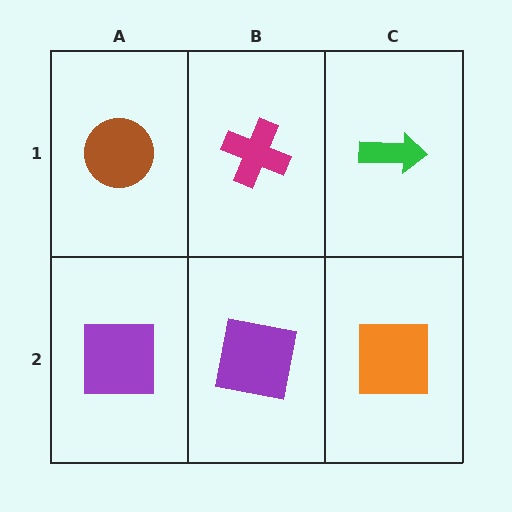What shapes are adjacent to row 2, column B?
A magenta cross (row 1, column B), a purple square (row 2, column A), an orange square (row 2, column C).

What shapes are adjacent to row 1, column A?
A purple square (row 2, column A), a magenta cross (row 1, column B).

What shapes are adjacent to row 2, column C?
A green arrow (row 1, column C), a purple square (row 2, column B).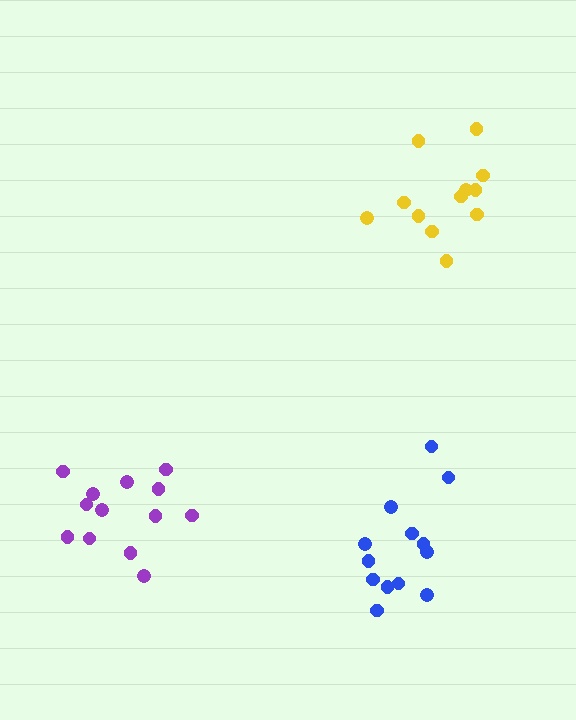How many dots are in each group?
Group 1: 12 dots, Group 2: 13 dots, Group 3: 13 dots (38 total).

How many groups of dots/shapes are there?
There are 3 groups.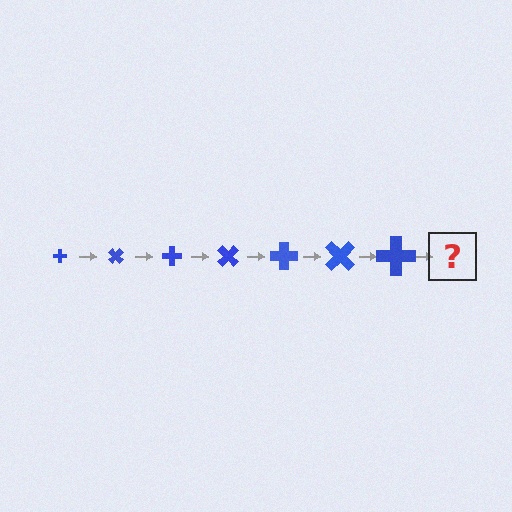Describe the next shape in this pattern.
It should be a cross, larger than the previous one and rotated 315 degrees from the start.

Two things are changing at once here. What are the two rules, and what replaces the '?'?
The two rules are that the cross grows larger each step and it rotates 45 degrees each step. The '?' should be a cross, larger than the previous one and rotated 315 degrees from the start.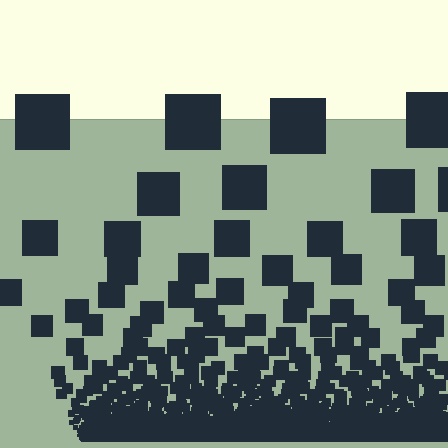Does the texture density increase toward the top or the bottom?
Density increases toward the bottom.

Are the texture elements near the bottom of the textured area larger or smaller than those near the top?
Smaller. The gradient is inverted — elements near the bottom are smaller and denser.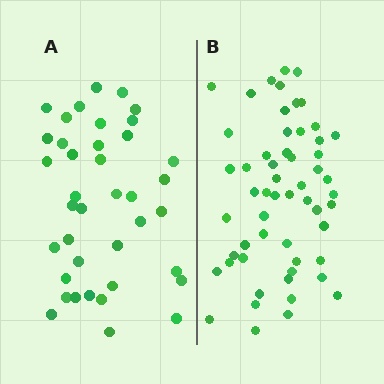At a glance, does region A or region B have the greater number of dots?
Region B (the right region) has more dots.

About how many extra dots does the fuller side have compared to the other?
Region B has approximately 15 more dots than region A.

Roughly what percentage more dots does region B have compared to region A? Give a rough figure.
About 45% more.